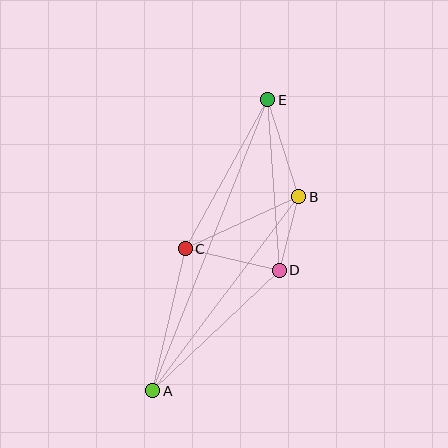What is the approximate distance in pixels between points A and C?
The distance between A and C is approximately 146 pixels.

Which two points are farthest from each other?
Points A and E are farthest from each other.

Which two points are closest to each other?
Points B and D are closest to each other.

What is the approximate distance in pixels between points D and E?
The distance between D and E is approximately 171 pixels.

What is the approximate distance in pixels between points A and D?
The distance between A and D is approximately 174 pixels.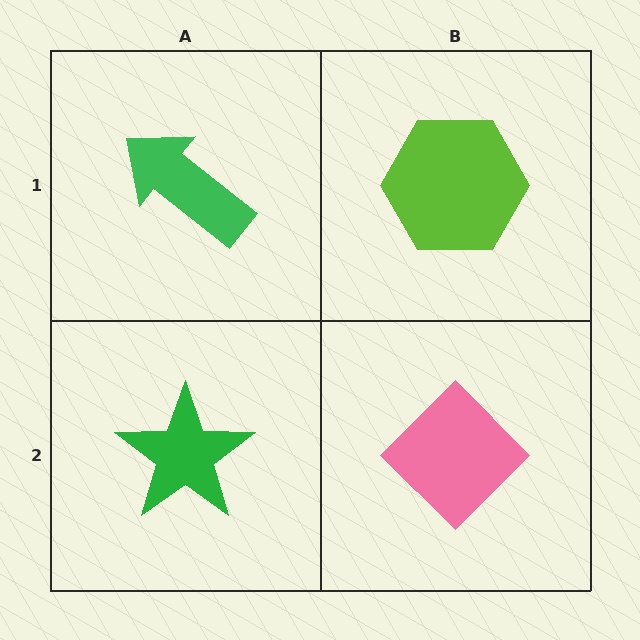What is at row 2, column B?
A pink diamond.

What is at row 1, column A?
A green arrow.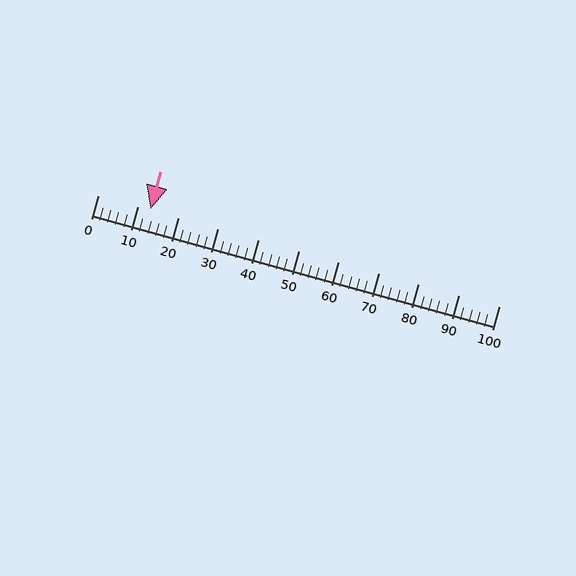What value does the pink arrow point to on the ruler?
The pink arrow points to approximately 13.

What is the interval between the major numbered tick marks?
The major tick marks are spaced 10 units apart.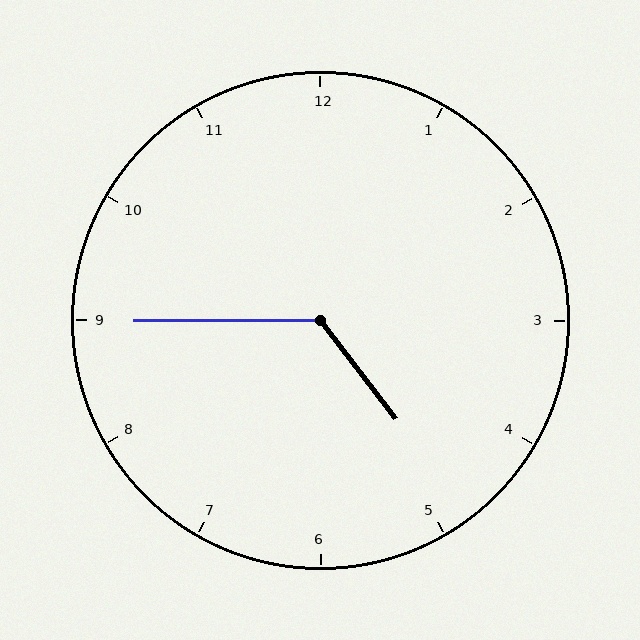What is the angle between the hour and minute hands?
Approximately 128 degrees.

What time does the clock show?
4:45.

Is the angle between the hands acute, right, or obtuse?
It is obtuse.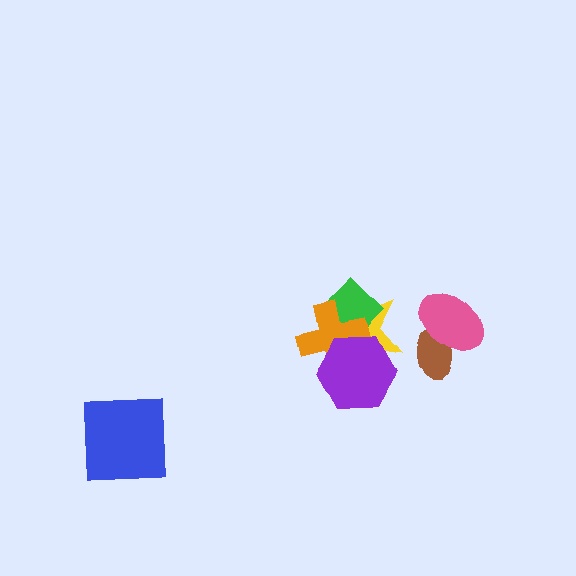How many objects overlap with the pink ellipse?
1 object overlaps with the pink ellipse.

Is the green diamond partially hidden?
Yes, it is partially covered by another shape.